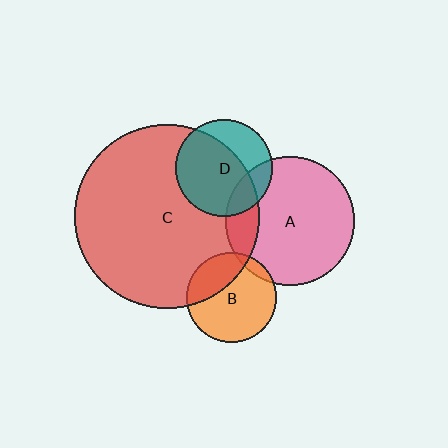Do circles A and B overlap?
Yes.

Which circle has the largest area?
Circle C (red).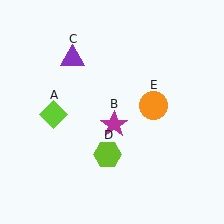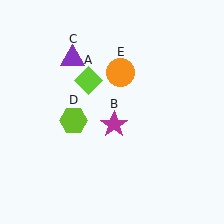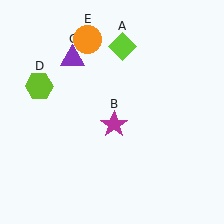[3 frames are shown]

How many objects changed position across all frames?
3 objects changed position: lime diamond (object A), lime hexagon (object D), orange circle (object E).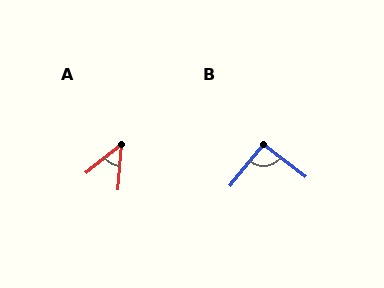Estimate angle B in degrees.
Approximately 92 degrees.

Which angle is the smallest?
A, at approximately 47 degrees.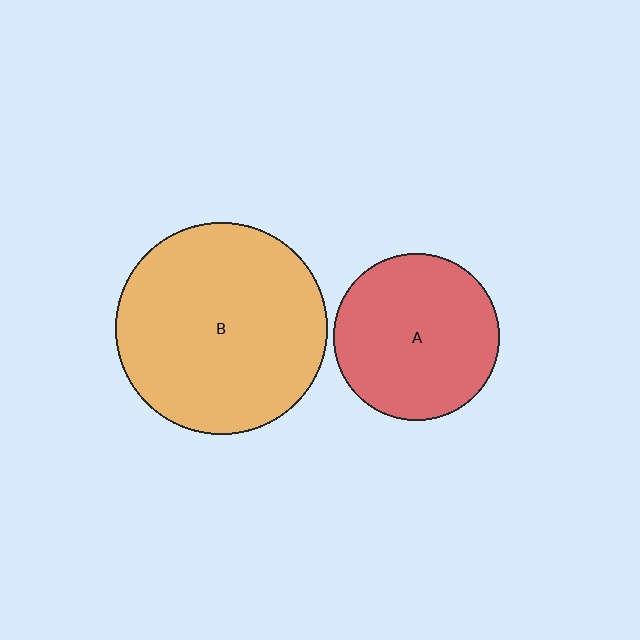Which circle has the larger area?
Circle B (orange).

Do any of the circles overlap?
No, none of the circles overlap.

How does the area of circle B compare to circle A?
Approximately 1.6 times.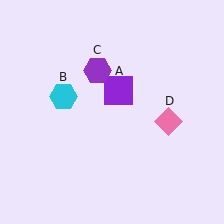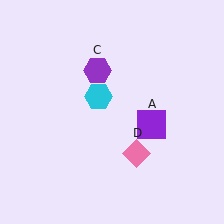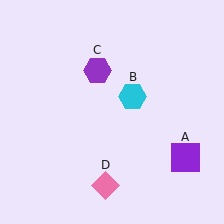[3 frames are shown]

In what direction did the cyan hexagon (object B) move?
The cyan hexagon (object B) moved right.